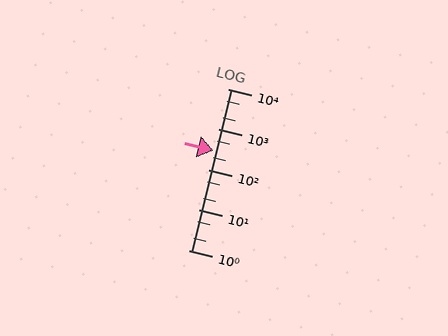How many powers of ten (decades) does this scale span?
The scale spans 4 decades, from 1 to 10000.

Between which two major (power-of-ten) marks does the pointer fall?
The pointer is between 100 and 1000.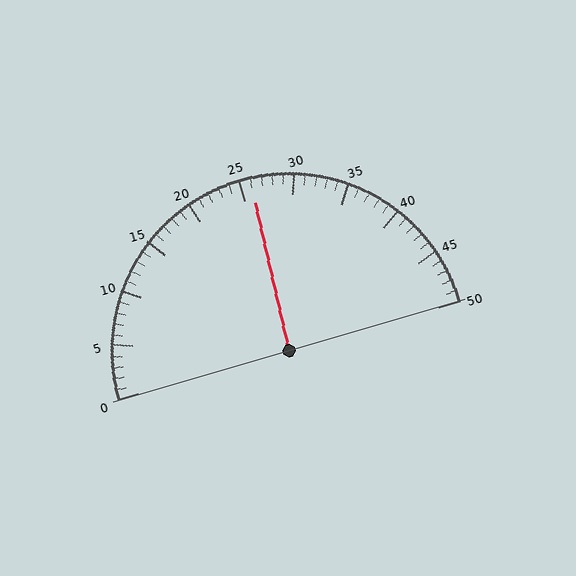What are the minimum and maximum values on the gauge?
The gauge ranges from 0 to 50.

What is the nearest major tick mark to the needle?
The nearest major tick mark is 25.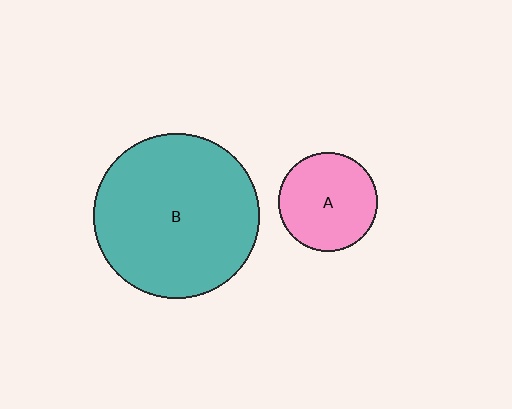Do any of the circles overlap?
No, none of the circles overlap.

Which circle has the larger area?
Circle B (teal).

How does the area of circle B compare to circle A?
Approximately 2.8 times.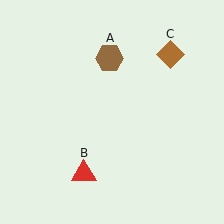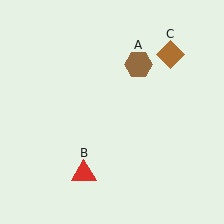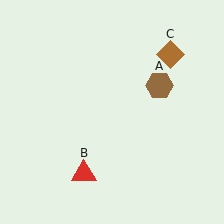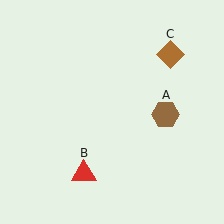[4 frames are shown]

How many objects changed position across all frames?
1 object changed position: brown hexagon (object A).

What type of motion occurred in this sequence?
The brown hexagon (object A) rotated clockwise around the center of the scene.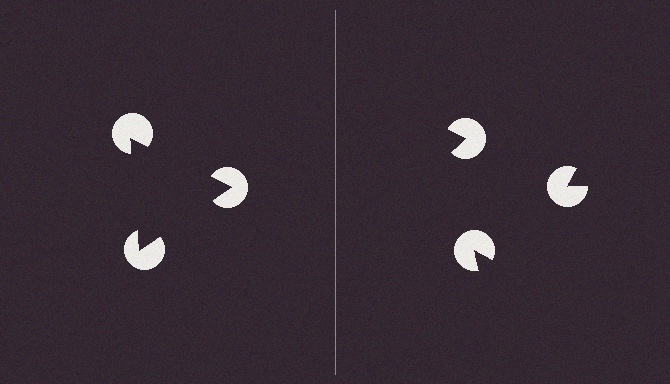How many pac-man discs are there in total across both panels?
6 — 3 on each side.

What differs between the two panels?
The pac-man discs are positioned identically on both sides; only the wedge orientations differ. On the left they align to a triangle; on the right they are misaligned.